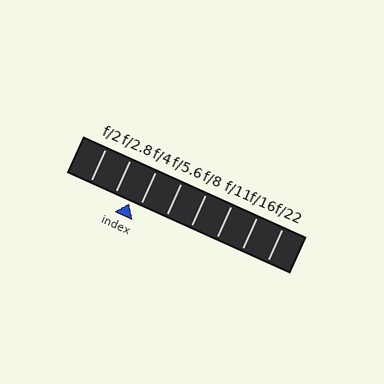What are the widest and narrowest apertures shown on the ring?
The widest aperture shown is f/2 and the narrowest is f/22.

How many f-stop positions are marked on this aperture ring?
There are 8 f-stop positions marked.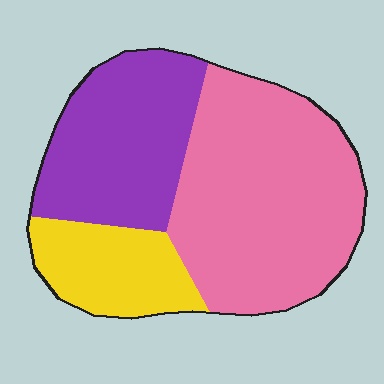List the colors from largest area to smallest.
From largest to smallest: pink, purple, yellow.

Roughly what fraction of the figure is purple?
Purple takes up about one third (1/3) of the figure.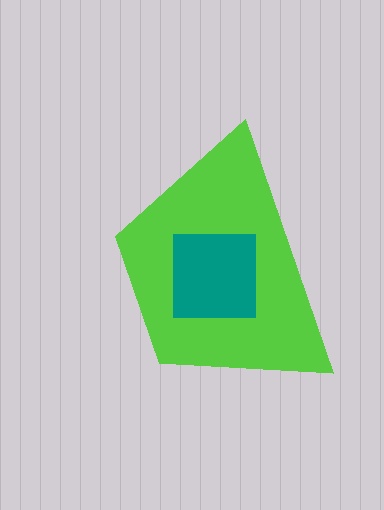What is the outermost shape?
The lime trapezoid.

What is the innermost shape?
The teal square.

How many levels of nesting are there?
2.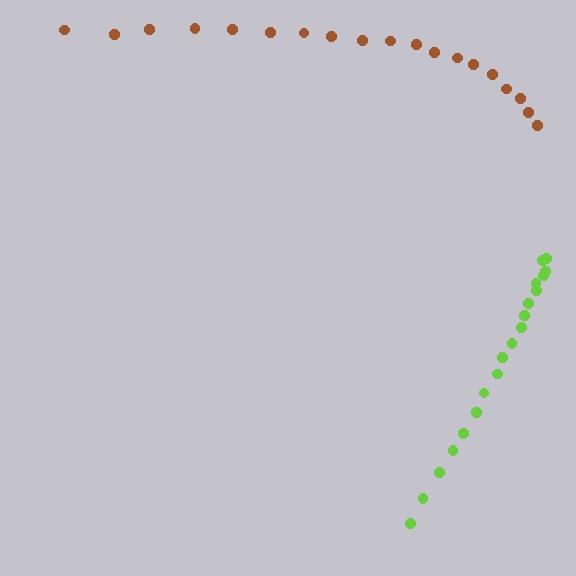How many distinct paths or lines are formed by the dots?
There are 2 distinct paths.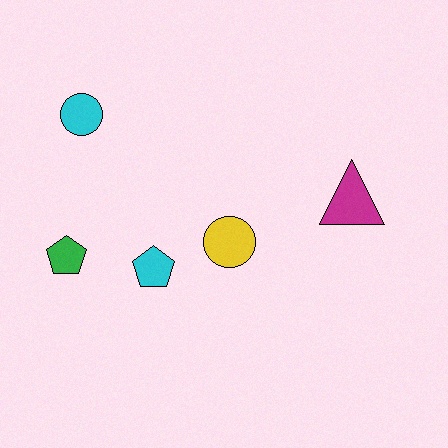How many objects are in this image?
There are 5 objects.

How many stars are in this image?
There are no stars.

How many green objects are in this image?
There is 1 green object.